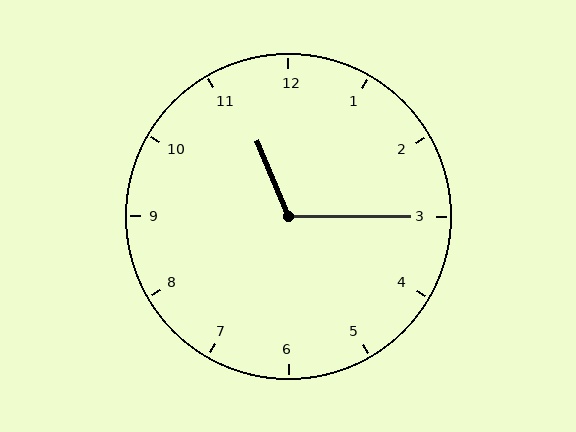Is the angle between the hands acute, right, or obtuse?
It is obtuse.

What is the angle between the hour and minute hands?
Approximately 112 degrees.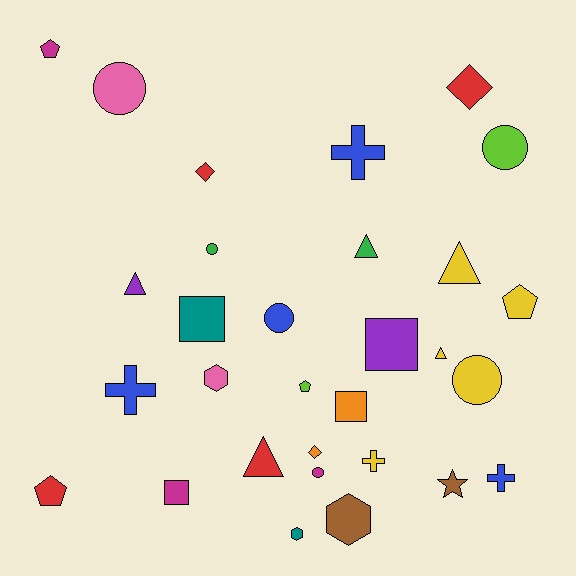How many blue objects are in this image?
There are 4 blue objects.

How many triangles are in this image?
There are 5 triangles.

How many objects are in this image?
There are 30 objects.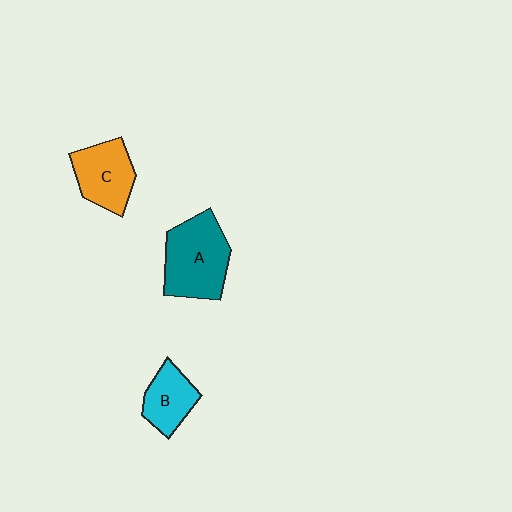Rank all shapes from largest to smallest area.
From largest to smallest: A (teal), C (orange), B (cyan).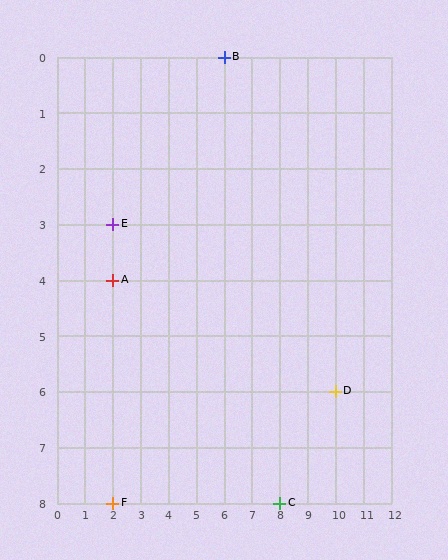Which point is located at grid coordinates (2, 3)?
Point E is at (2, 3).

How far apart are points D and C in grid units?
Points D and C are 2 columns and 2 rows apart (about 2.8 grid units diagonally).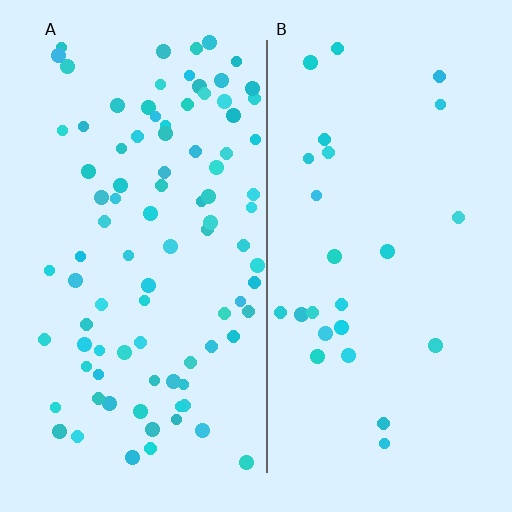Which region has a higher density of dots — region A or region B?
A (the left).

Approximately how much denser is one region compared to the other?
Approximately 3.6× — region A over region B.